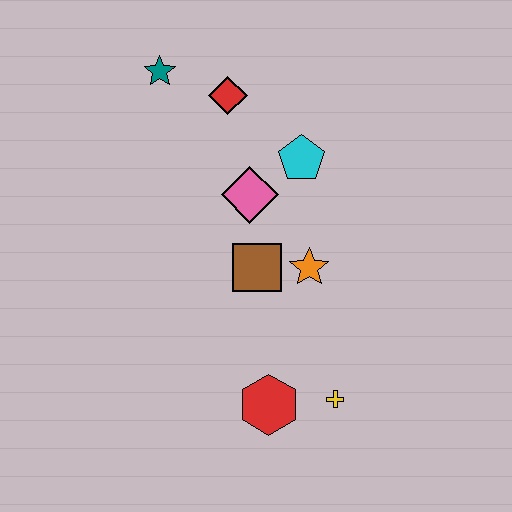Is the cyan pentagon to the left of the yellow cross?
Yes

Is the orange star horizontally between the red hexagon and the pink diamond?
No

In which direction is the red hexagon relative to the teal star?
The red hexagon is below the teal star.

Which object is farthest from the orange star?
The teal star is farthest from the orange star.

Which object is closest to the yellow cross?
The red hexagon is closest to the yellow cross.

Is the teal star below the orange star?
No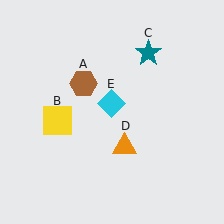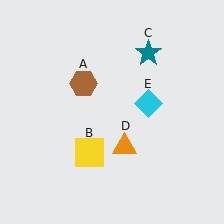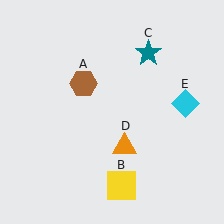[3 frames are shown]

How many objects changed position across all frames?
2 objects changed position: yellow square (object B), cyan diamond (object E).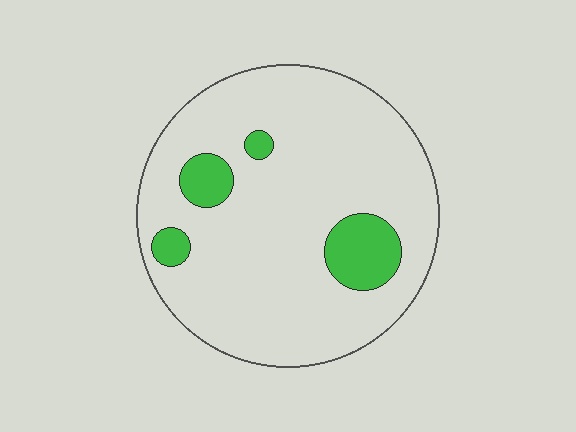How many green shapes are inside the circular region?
4.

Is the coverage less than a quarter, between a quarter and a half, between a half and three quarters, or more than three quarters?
Less than a quarter.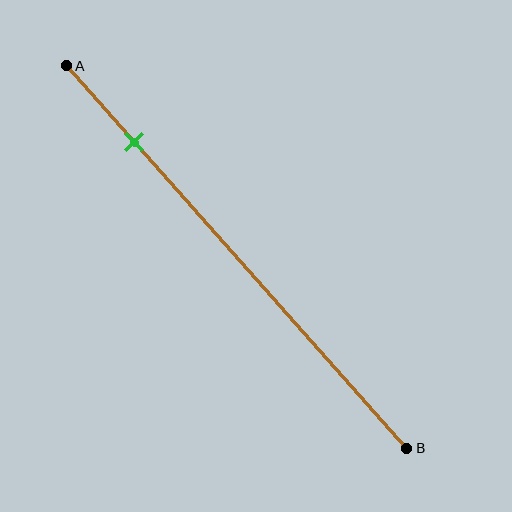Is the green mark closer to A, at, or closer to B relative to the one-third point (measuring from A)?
The green mark is closer to point A than the one-third point of segment AB.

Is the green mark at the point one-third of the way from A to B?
No, the mark is at about 20% from A, not at the 33% one-third point.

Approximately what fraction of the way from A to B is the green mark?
The green mark is approximately 20% of the way from A to B.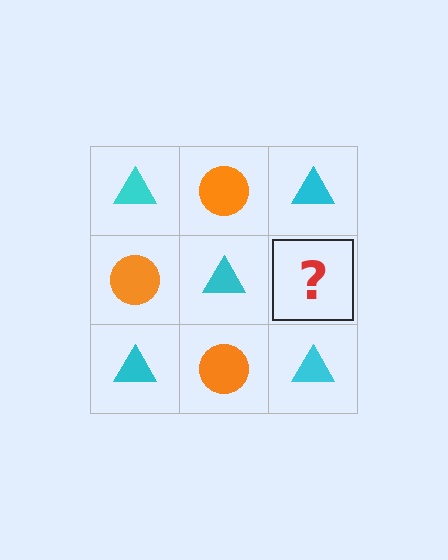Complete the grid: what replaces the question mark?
The question mark should be replaced with an orange circle.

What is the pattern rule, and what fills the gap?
The rule is that it alternates cyan triangle and orange circle in a checkerboard pattern. The gap should be filled with an orange circle.